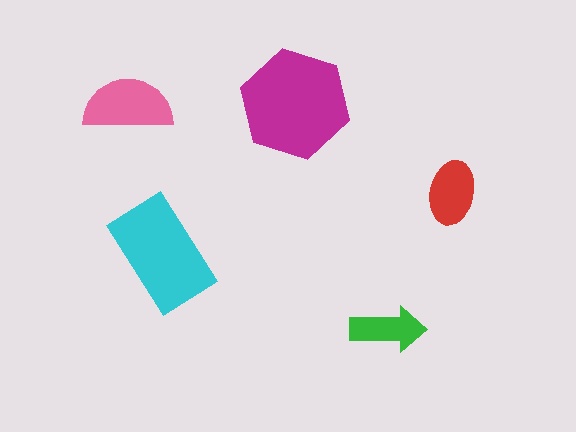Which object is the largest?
The magenta hexagon.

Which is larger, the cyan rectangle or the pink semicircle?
The cyan rectangle.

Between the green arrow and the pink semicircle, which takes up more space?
The pink semicircle.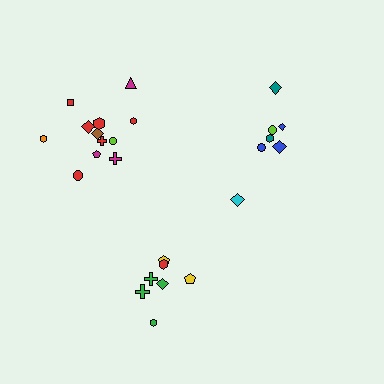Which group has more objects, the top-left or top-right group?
The top-left group.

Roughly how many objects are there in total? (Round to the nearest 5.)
Roughly 25 objects in total.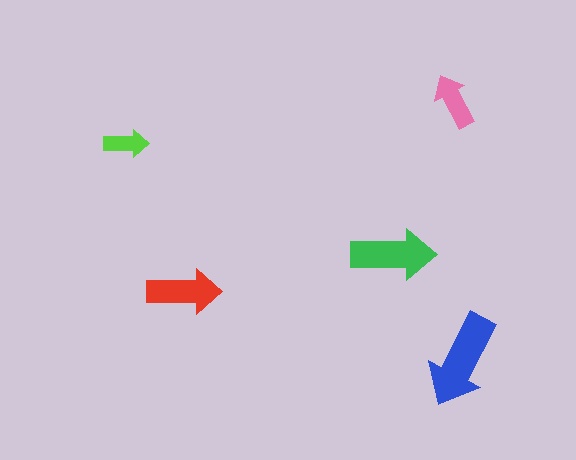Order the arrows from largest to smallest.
the blue one, the green one, the red one, the pink one, the lime one.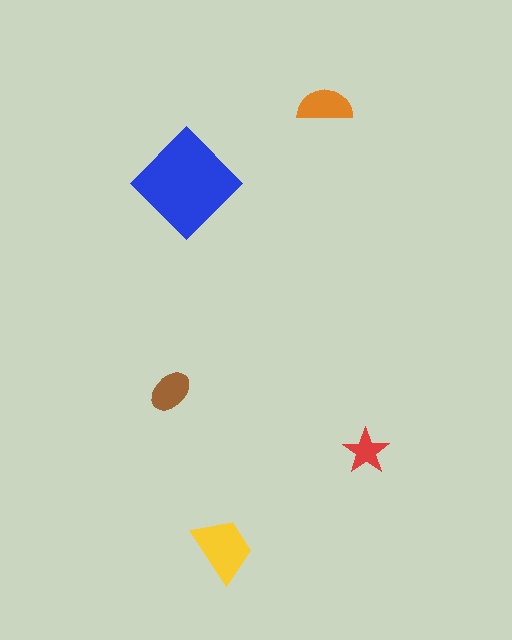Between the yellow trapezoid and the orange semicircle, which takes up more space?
The yellow trapezoid.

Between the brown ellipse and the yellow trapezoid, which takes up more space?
The yellow trapezoid.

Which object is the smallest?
The red star.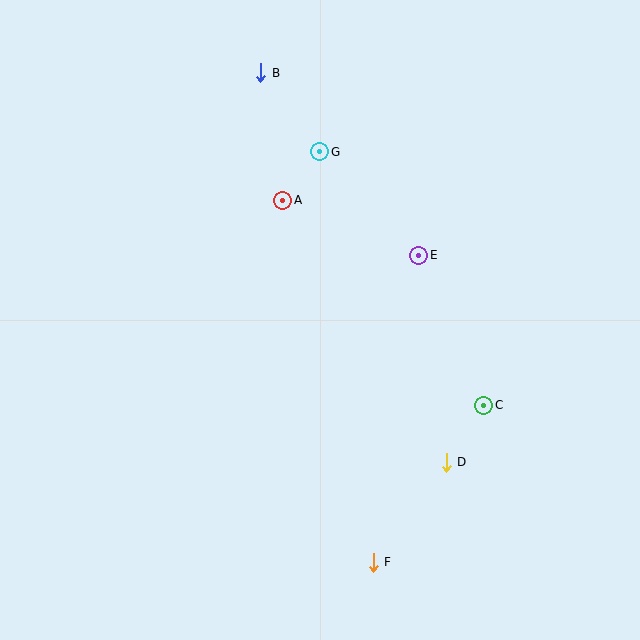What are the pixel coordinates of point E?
Point E is at (419, 255).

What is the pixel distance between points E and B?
The distance between E and B is 242 pixels.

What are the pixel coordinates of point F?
Point F is at (373, 562).